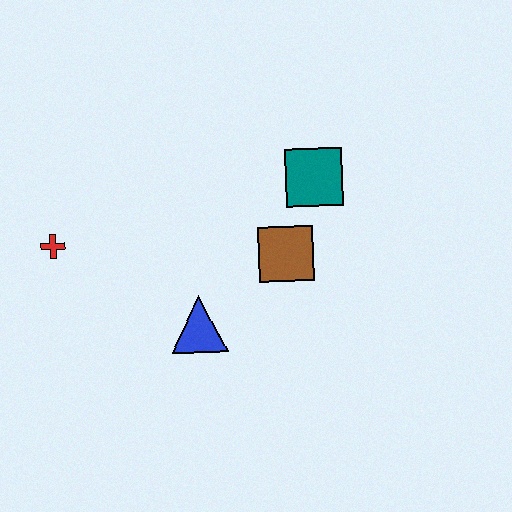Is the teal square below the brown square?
No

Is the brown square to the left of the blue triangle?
No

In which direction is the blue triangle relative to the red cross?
The blue triangle is to the right of the red cross.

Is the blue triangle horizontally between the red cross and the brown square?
Yes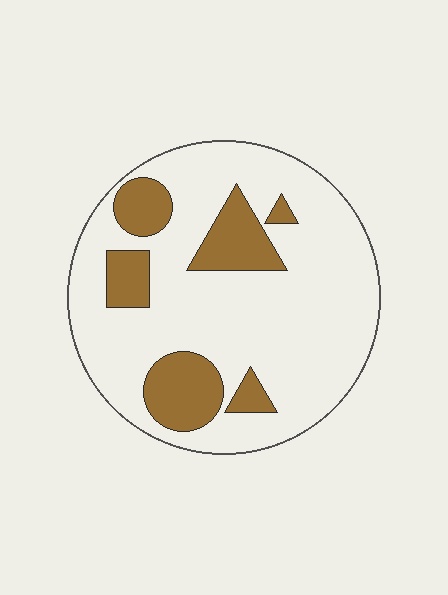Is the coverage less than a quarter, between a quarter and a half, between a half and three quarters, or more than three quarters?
Less than a quarter.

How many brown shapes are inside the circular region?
6.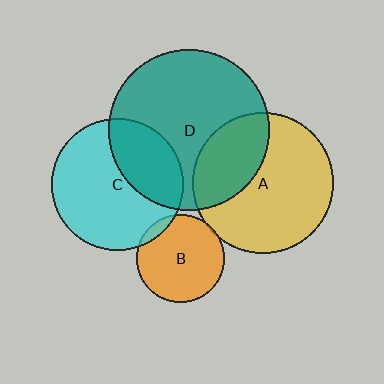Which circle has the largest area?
Circle D (teal).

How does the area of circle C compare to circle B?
Approximately 2.3 times.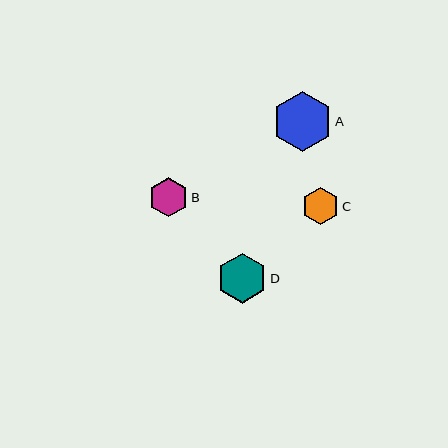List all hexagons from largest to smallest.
From largest to smallest: A, D, B, C.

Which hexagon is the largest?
Hexagon A is the largest with a size of approximately 60 pixels.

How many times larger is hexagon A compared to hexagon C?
Hexagon A is approximately 1.6 times the size of hexagon C.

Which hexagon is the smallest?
Hexagon C is the smallest with a size of approximately 37 pixels.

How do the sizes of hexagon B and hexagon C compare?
Hexagon B and hexagon C are approximately the same size.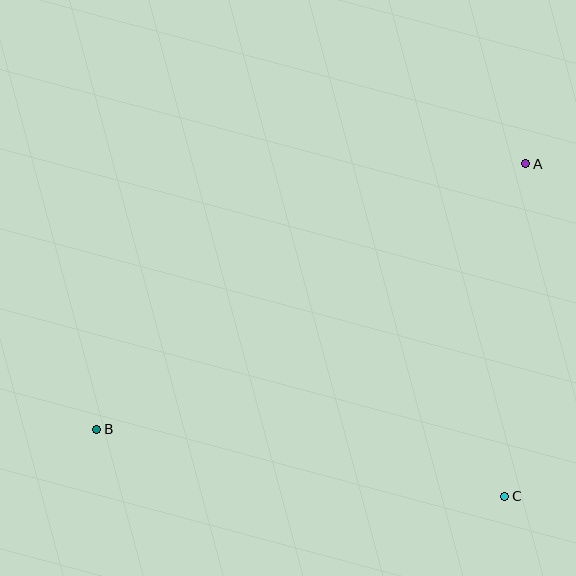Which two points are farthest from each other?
Points A and B are farthest from each other.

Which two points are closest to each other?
Points A and C are closest to each other.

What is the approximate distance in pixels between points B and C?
The distance between B and C is approximately 414 pixels.